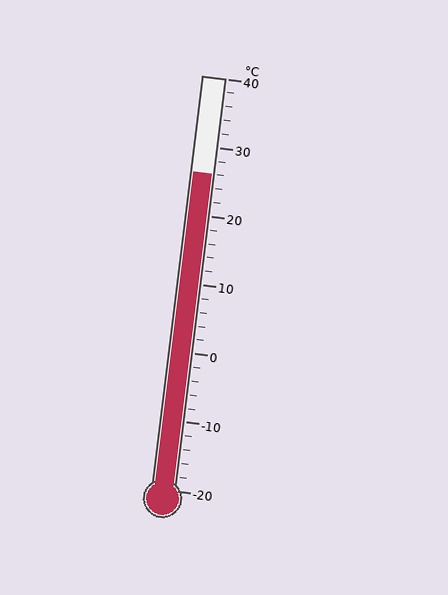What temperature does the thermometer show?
The thermometer shows approximately 26°C.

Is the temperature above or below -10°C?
The temperature is above -10°C.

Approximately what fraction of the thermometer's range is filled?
The thermometer is filled to approximately 75% of its range.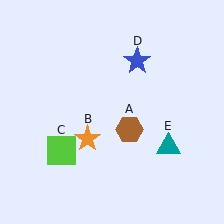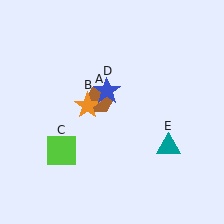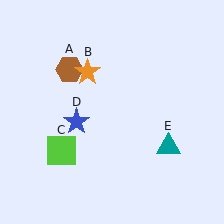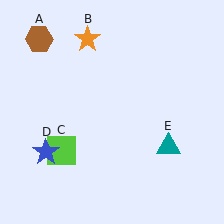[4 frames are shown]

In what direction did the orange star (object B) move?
The orange star (object B) moved up.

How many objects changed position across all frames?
3 objects changed position: brown hexagon (object A), orange star (object B), blue star (object D).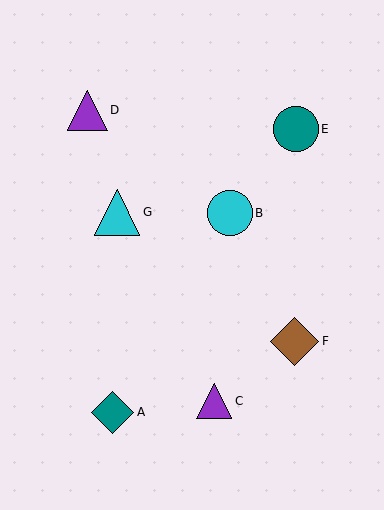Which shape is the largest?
The brown diamond (labeled F) is the largest.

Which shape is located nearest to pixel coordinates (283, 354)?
The brown diamond (labeled F) at (295, 341) is nearest to that location.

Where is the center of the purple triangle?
The center of the purple triangle is at (87, 110).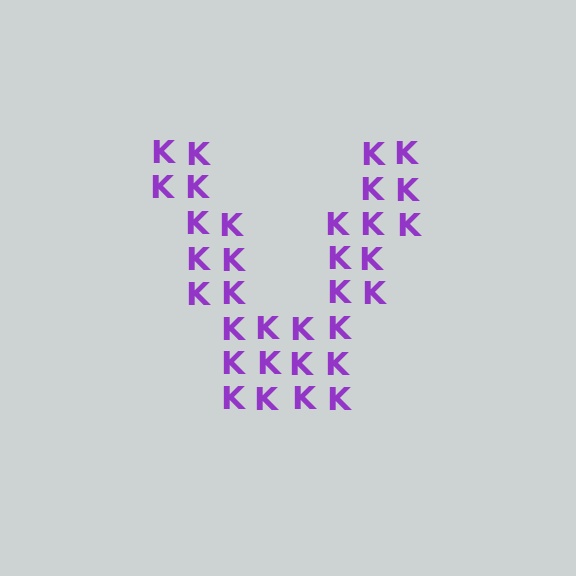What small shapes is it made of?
It is made of small letter K's.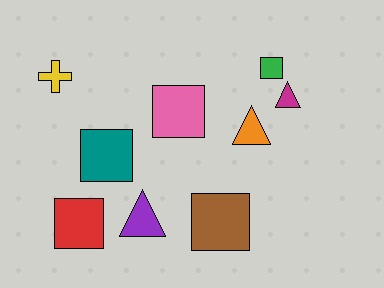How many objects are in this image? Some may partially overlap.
There are 9 objects.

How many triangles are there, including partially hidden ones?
There are 3 triangles.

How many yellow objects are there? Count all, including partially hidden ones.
There is 1 yellow object.